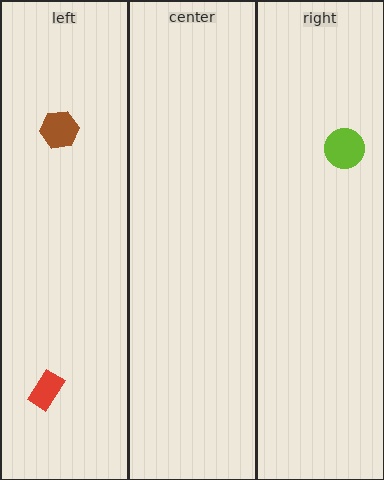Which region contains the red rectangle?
The left region.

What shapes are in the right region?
The lime circle.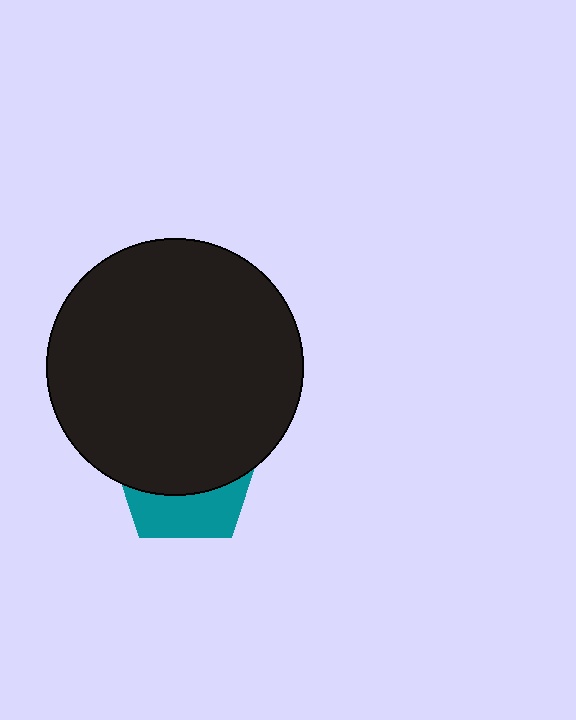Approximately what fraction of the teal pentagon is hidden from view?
Roughly 65% of the teal pentagon is hidden behind the black circle.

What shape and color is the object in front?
The object in front is a black circle.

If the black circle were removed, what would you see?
You would see the complete teal pentagon.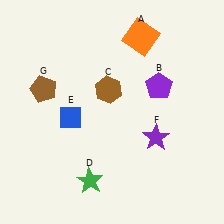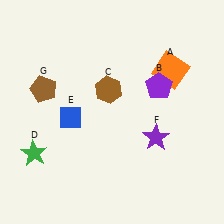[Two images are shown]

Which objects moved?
The objects that moved are: the orange square (A), the green star (D).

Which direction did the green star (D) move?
The green star (D) moved left.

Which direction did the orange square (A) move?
The orange square (A) moved down.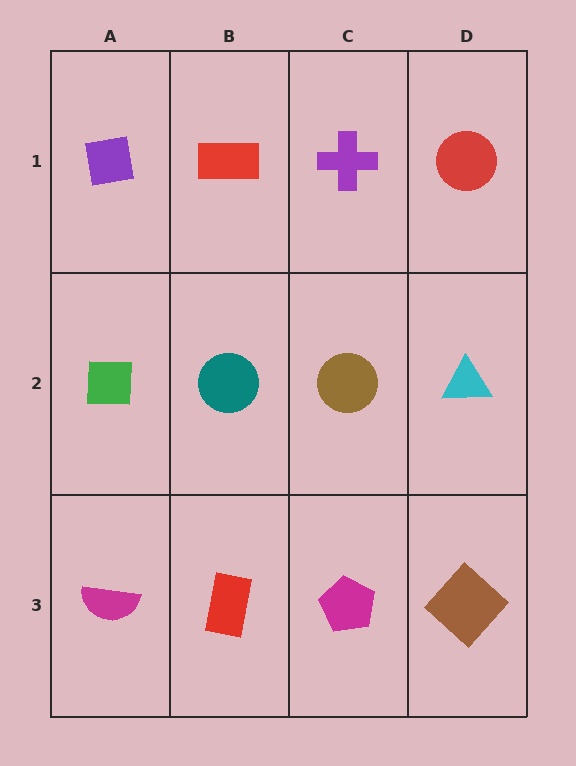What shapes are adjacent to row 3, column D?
A cyan triangle (row 2, column D), a magenta pentagon (row 3, column C).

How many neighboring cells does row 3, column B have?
3.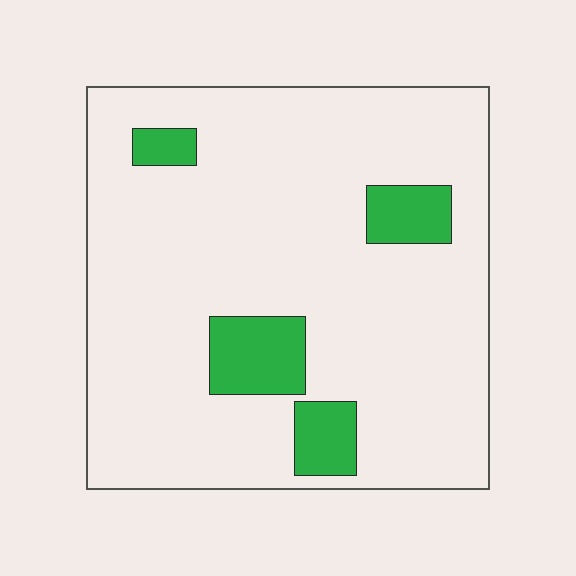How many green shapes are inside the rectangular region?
4.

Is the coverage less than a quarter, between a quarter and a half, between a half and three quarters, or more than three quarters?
Less than a quarter.